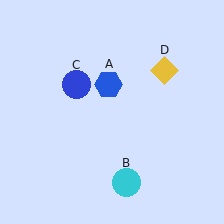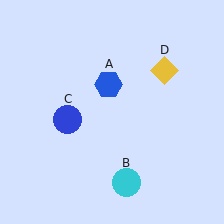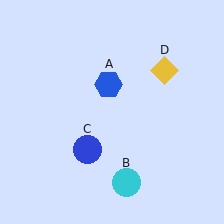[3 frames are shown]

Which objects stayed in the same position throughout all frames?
Blue hexagon (object A) and cyan circle (object B) and yellow diamond (object D) remained stationary.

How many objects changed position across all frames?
1 object changed position: blue circle (object C).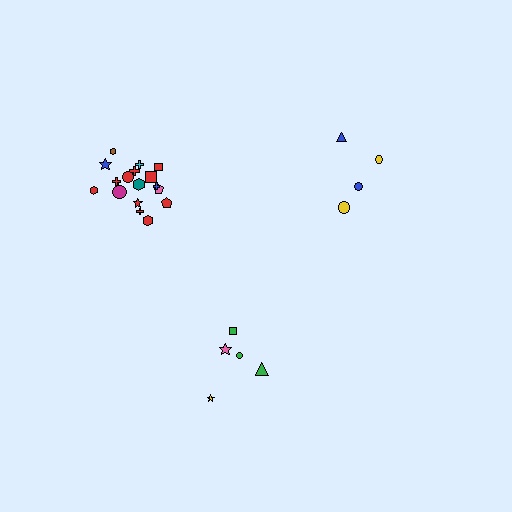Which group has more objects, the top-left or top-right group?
The top-left group.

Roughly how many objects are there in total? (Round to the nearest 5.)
Roughly 25 objects in total.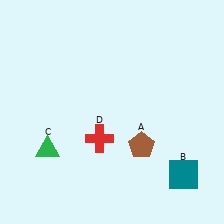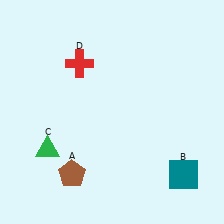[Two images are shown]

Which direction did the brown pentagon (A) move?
The brown pentagon (A) moved left.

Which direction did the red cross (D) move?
The red cross (D) moved up.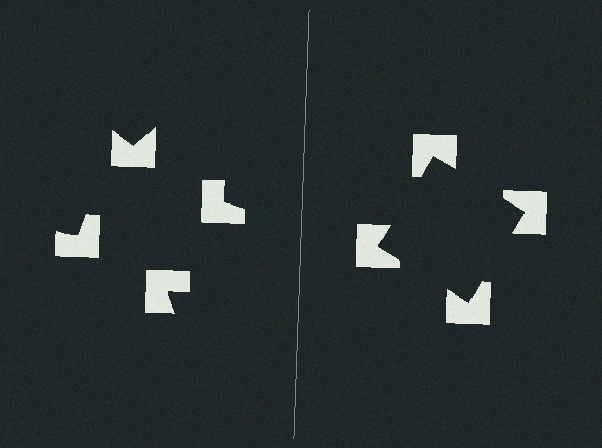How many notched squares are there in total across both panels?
8 — 4 on each side.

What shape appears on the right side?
An illusory square.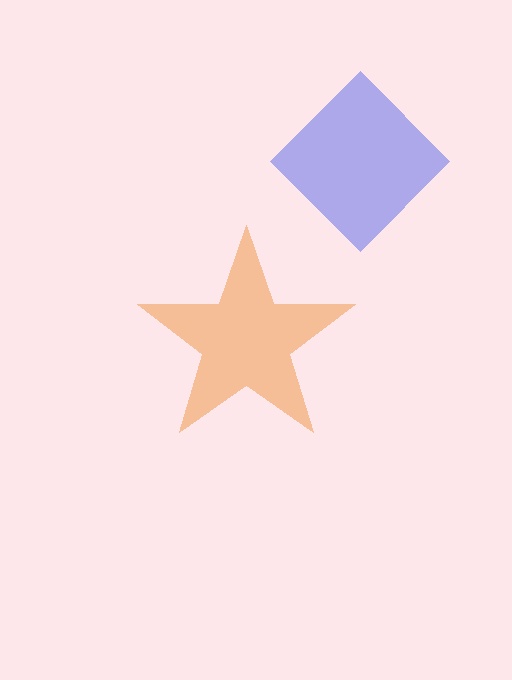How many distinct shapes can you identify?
There are 2 distinct shapes: a blue diamond, an orange star.